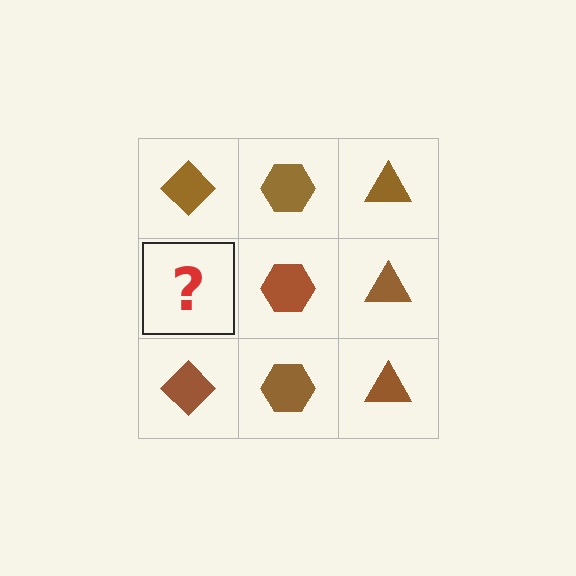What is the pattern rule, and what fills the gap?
The rule is that each column has a consistent shape. The gap should be filled with a brown diamond.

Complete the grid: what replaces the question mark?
The question mark should be replaced with a brown diamond.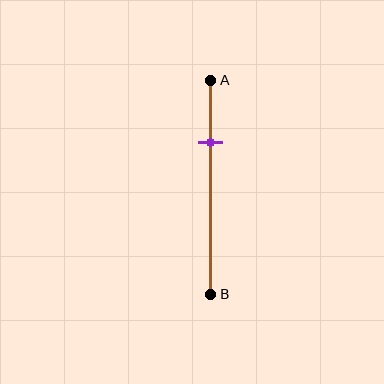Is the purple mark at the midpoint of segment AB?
No, the mark is at about 30% from A, not at the 50% midpoint.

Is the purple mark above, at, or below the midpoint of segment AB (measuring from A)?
The purple mark is above the midpoint of segment AB.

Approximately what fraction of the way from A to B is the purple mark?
The purple mark is approximately 30% of the way from A to B.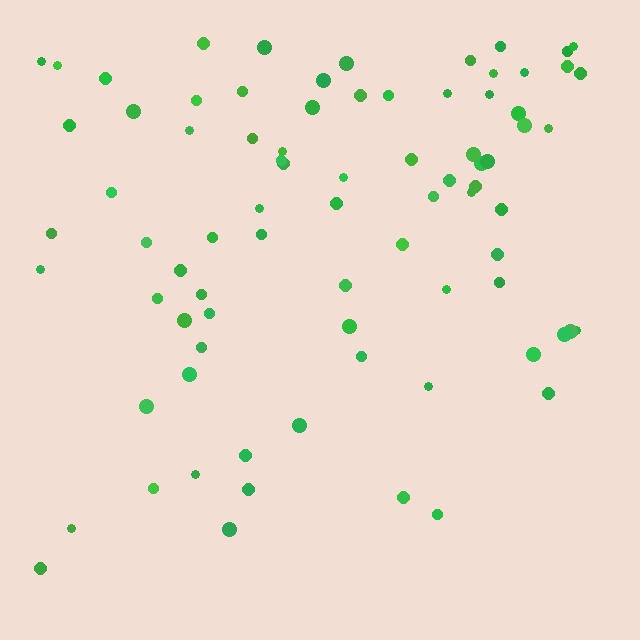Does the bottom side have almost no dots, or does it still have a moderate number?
Still a moderate number, just noticeably fewer than the top.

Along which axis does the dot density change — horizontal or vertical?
Vertical.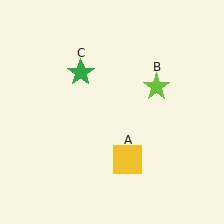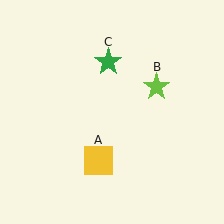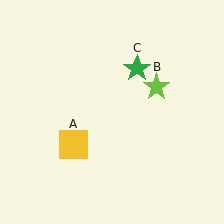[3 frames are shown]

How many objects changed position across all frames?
2 objects changed position: yellow square (object A), green star (object C).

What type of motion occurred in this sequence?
The yellow square (object A), green star (object C) rotated clockwise around the center of the scene.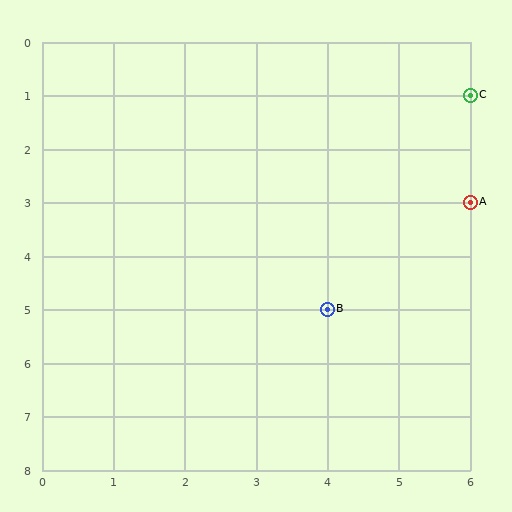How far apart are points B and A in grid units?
Points B and A are 2 columns and 2 rows apart (about 2.8 grid units diagonally).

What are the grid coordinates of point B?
Point B is at grid coordinates (4, 5).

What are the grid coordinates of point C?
Point C is at grid coordinates (6, 1).